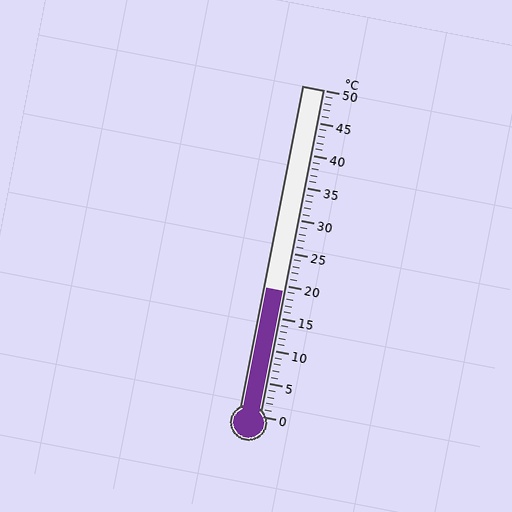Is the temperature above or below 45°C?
The temperature is below 45°C.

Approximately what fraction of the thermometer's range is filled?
The thermometer is filled to approximately 40% of its range.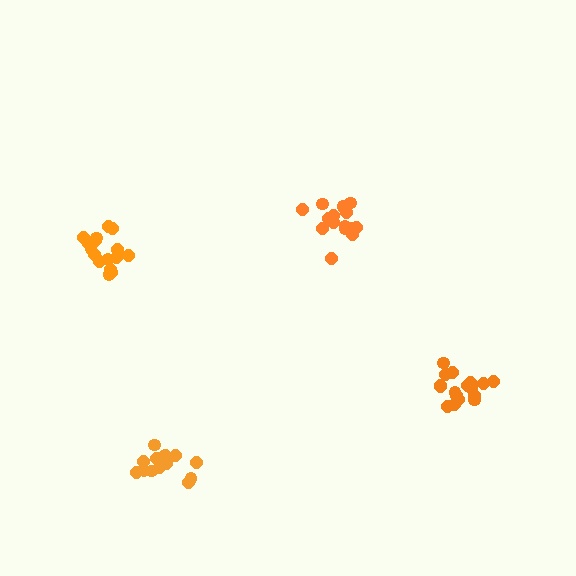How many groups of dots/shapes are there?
There are 4 groups.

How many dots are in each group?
Group 1: 16 dots, Group 2: 16 dots, Group 3: 17 dots, Group 4: 16 dots (65 total).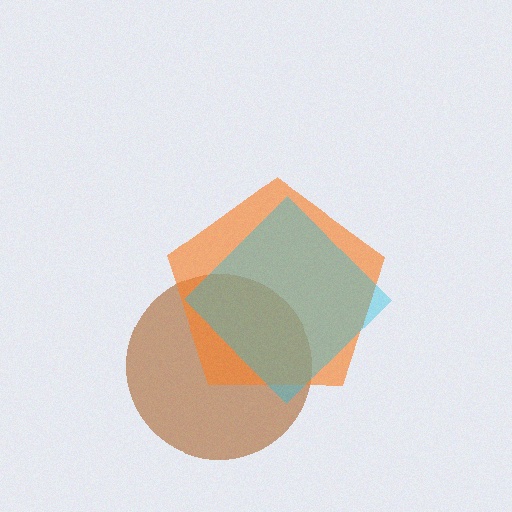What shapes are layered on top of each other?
The layered shapes are: a brown circle, an orange pentagon, a cyan diamond.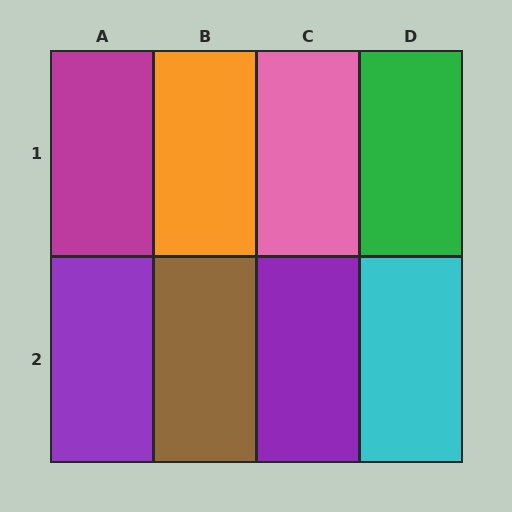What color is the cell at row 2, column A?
Purple.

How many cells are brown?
1 cell is brown.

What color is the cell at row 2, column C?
Purple.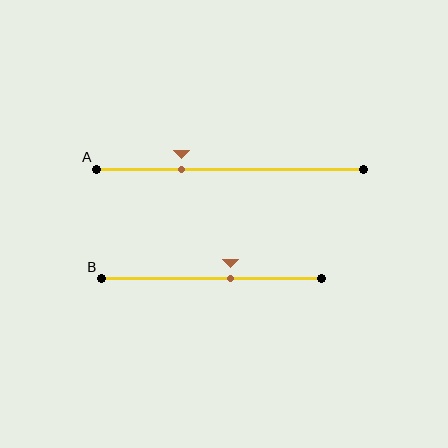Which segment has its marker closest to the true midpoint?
Segment B has its marker closest to the true midpoint.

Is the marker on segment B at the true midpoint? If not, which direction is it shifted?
No, the marker on segment B is shifted to the right by about 9% of the segment length.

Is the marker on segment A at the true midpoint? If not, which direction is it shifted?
No, the marker on segment A is shifted to the left by about 18% of the segment length.